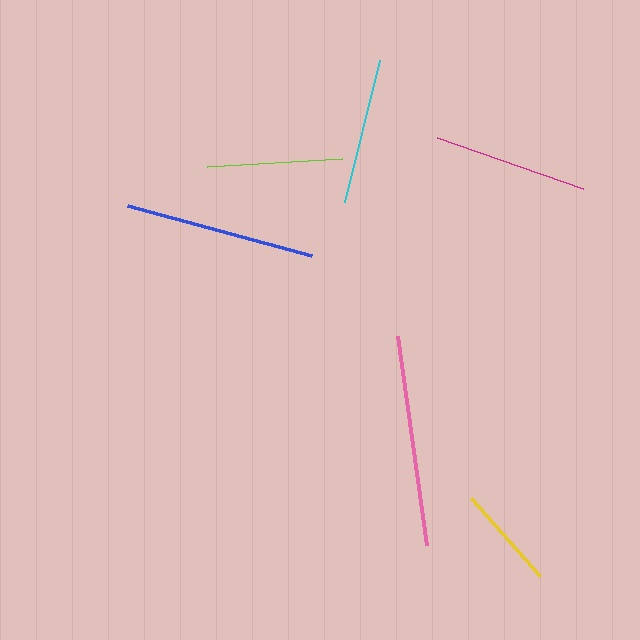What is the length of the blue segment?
The blue segment is approximately 191 pixels long.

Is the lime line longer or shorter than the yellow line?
The lime line is longer than the yellow line.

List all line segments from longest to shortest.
From longest to shortest: pink, blue, magenta, cyan, lime, yellow.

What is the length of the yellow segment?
The yellow segment is approximately 104 pixels long.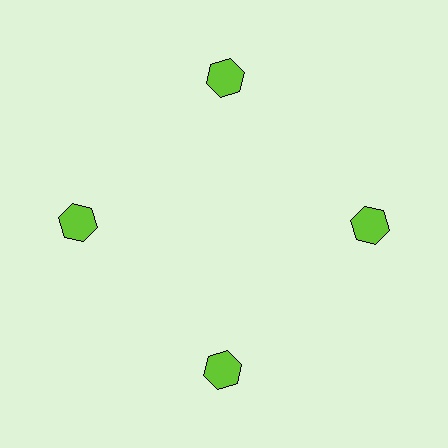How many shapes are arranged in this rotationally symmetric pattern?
There are 4 shapes, arranged in 4 groups of 1.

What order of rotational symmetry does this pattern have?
This pattern has 4-fold rotational symmetry.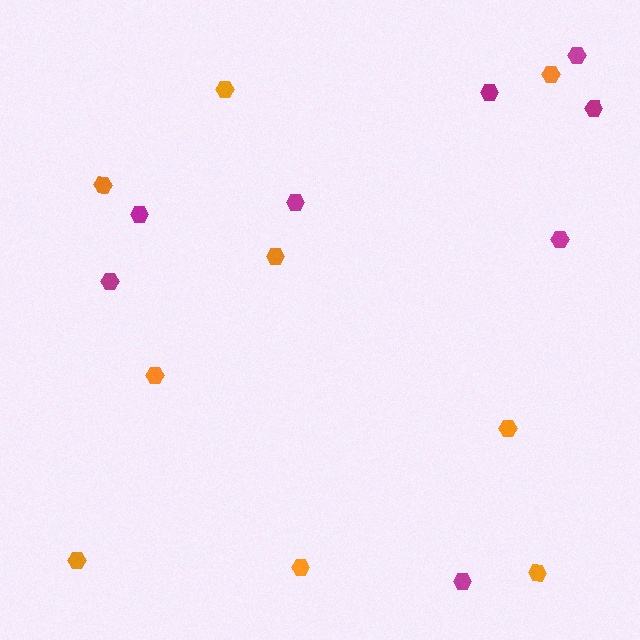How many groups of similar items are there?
There are 2 groups: one group of orange hexagons (9) and one group of magenta hexagons (8).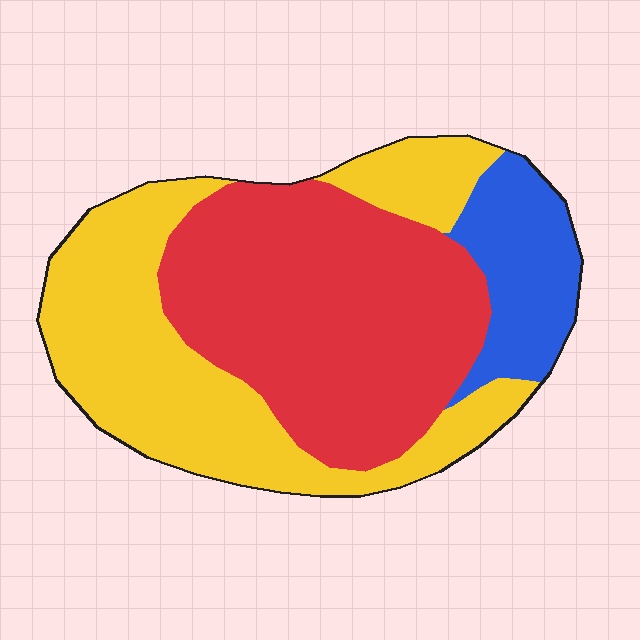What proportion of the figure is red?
Red takes up between a quarter and a half of the figure.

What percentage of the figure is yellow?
Yellow takes up between a third and a half of the figure.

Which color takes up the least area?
Blue, at roughly 15%.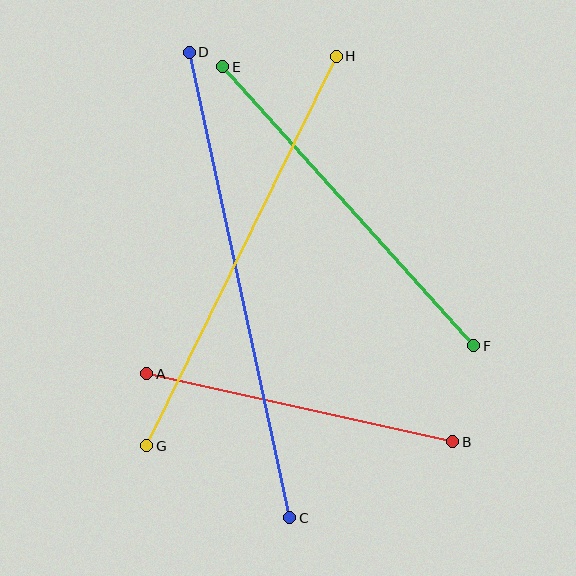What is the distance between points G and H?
The distance is approximately 433 pixels.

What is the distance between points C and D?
The distance is approximately 476 pixels.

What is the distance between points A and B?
The distance is approximately 314 pixels.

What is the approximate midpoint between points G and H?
The midpoint is at approximately (242, 251) pixels.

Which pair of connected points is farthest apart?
Points C and D are farthest apart.